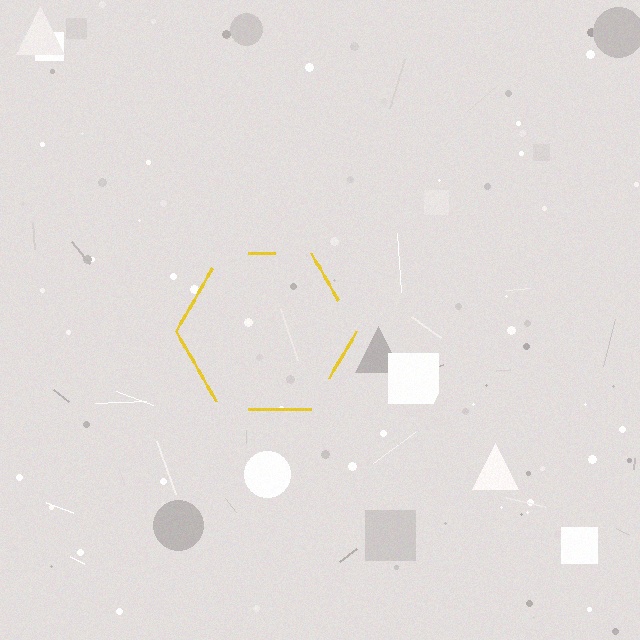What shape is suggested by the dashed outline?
The dashed outline suggests a hexagon.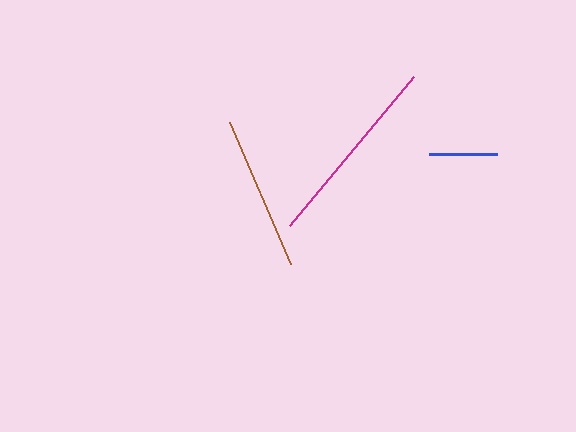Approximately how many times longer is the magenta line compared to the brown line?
The magenta line is approximately 1.3 times the length of the brown line.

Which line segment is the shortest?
The blue line is the shortest at approximately 68 pixels.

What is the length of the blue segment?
The blue segment is approximately 68 pixels long.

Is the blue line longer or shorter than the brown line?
The brown line is longer than the blue line.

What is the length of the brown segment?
The brown segment is approximately 154 pixels long.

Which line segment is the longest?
The magenta line is the longest at approximately 194 pixels.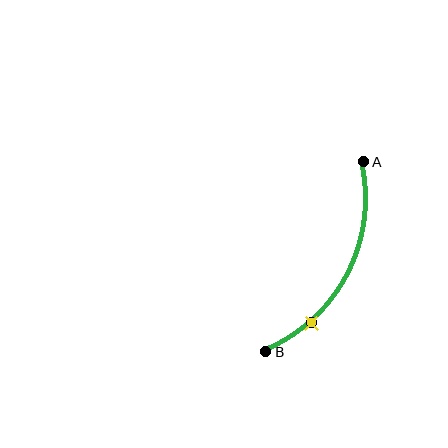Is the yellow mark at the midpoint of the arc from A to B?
No. The yellow mark lies on the arc but is closer to endpoint B. The arc midpoint would be at the point on the curve equidistant along the arc from both A and B.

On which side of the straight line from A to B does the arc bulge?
The arc bulges to the right of the straight line connecting A and B.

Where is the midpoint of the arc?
The arc midpoint is the point on the curve farthest from the straight line joining A and B. It sits to the right of that line.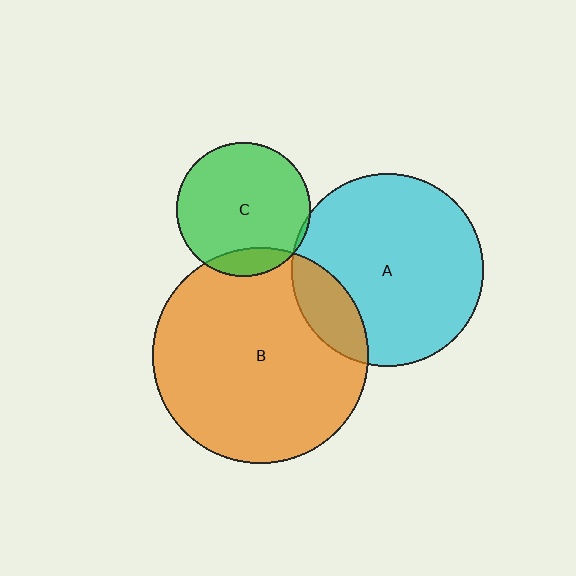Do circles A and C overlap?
Yes.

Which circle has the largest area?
Circle B (orange).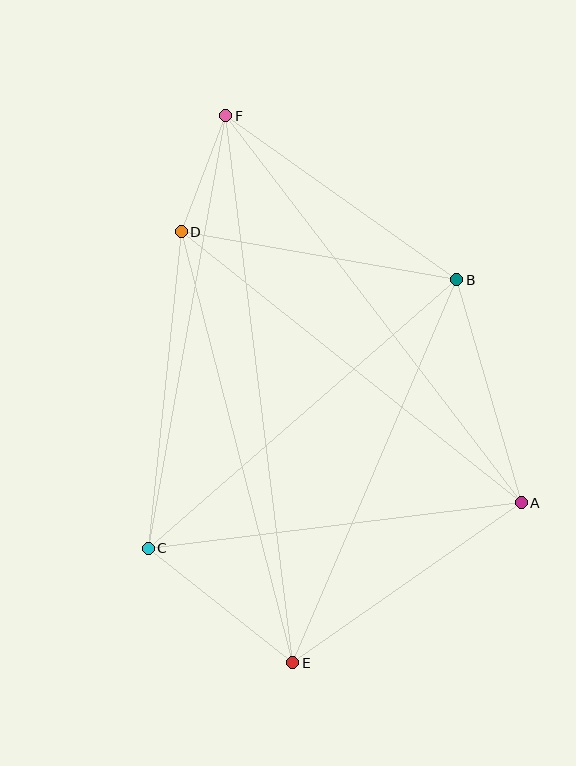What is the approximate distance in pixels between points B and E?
The distance between B and E is approximately 417 pixels.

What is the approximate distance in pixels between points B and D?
The distance between B and D is approximately 279 pixels.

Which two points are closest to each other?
Points D and F are closest to each other.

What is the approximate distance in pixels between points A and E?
The distance between A and E is approximately 279 pixels.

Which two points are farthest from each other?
Points E and F are farthest from each other.